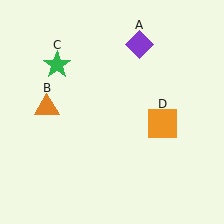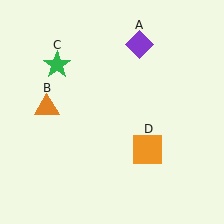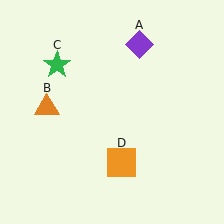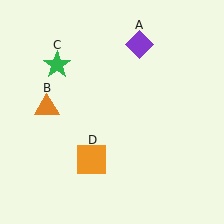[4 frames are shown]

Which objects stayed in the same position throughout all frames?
Purple diamond (object A) and orange triangle (object B) and green star (object C) remained stationary.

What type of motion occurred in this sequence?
The orange square (object D) rotated clockwise around the center of the scene.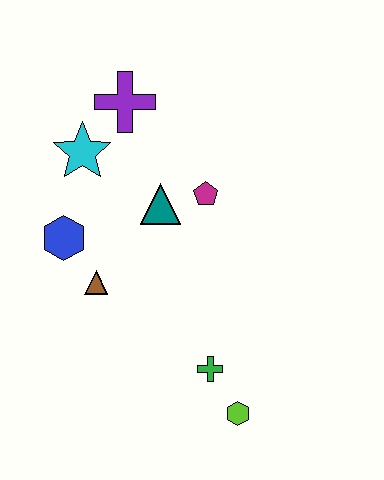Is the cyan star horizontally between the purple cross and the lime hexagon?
No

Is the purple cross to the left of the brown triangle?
No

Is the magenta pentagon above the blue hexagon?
Yes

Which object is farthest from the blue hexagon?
The lime hexagon is farthest from the blue hexagon.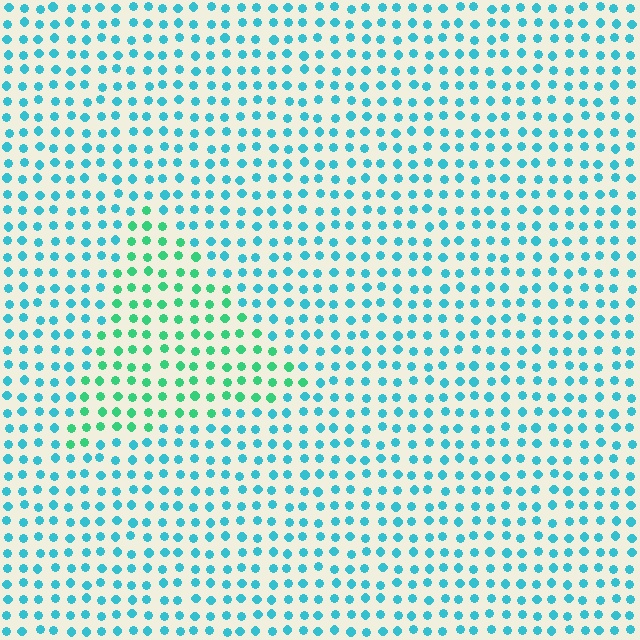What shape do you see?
I see a triangle.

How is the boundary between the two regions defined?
The boundary is defined purely by a slight shift in hue (about 40 degrees). Spacing, size, and orientation are identical on both sides.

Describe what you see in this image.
The image is filled with small cyan elements in a uniform arrangement. A triangle-shaped region is visible where the elements are tinted to a slightly different hue, forming a subtle color boundary.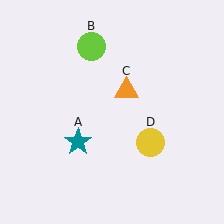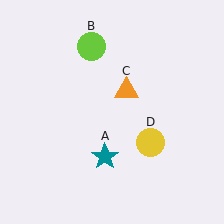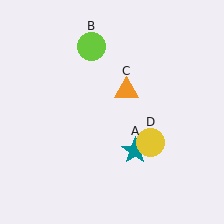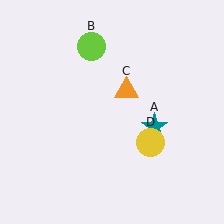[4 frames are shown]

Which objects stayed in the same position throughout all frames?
Lime circle (object B) and orange triangle (object C) and yellow circle (object D) remained stationary.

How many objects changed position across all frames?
1 object changed position: teal star (object A).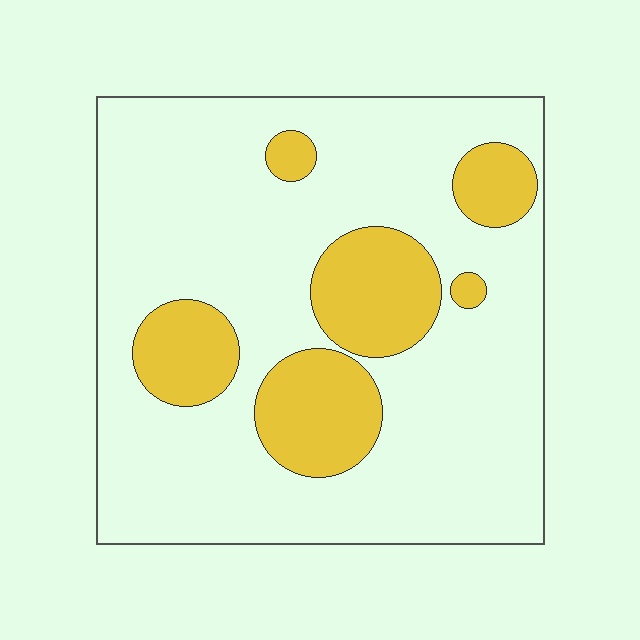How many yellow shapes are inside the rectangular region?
6.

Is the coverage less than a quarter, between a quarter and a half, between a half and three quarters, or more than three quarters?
Less than a quarter.